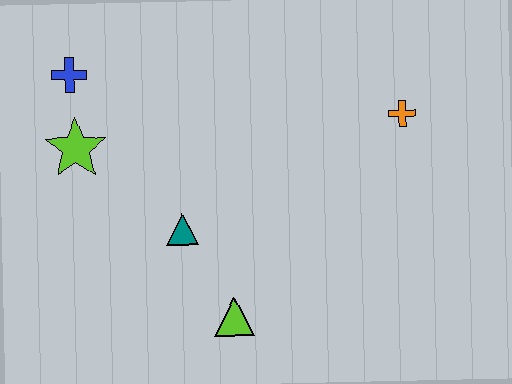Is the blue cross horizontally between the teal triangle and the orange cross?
No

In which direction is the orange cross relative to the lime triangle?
The orange cross is above the lime triangle.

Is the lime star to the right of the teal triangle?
No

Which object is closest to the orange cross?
The teal triangle is closest to the orange cross.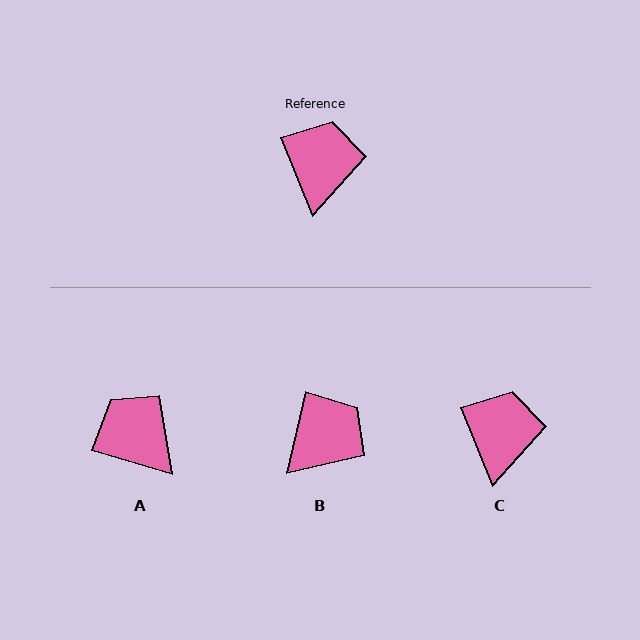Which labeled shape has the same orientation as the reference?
C.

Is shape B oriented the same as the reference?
No, it is off by about 35 degrees.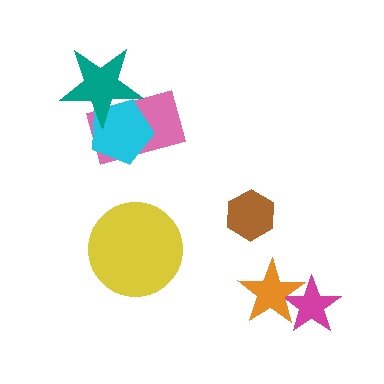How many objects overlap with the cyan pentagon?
2 objects overlap with the cyan pentagon.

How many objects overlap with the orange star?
1 object overlaps with the orange star.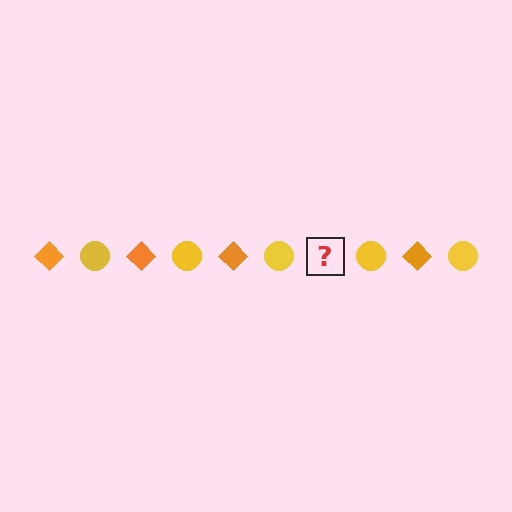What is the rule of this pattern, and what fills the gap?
The rule is that the pattern alternates between orange diamond and yellow circle. The gap should be filled with an orange diamond.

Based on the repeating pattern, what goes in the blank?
The blank should be an orange diamond.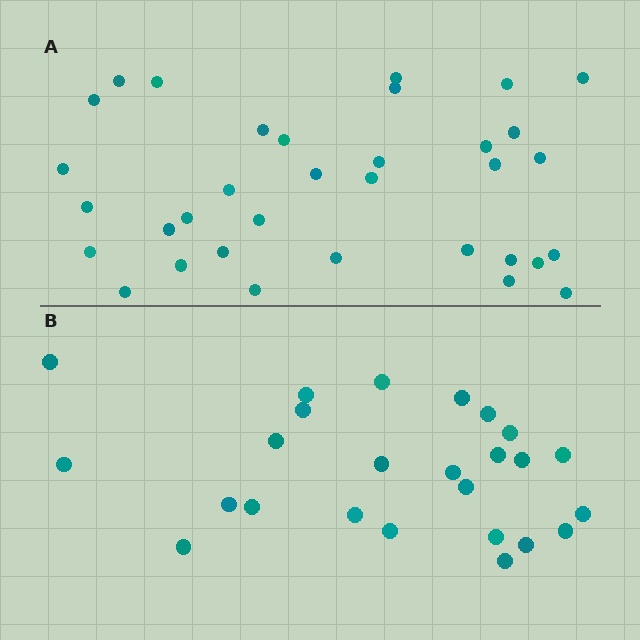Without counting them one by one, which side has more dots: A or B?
Region A (the top region) has more dots.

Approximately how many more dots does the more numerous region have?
Region A has roughly 8 or so more dots than region B.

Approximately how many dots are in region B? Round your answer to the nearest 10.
About 20 dots. (The exact count is 25, which rounds to 20.)